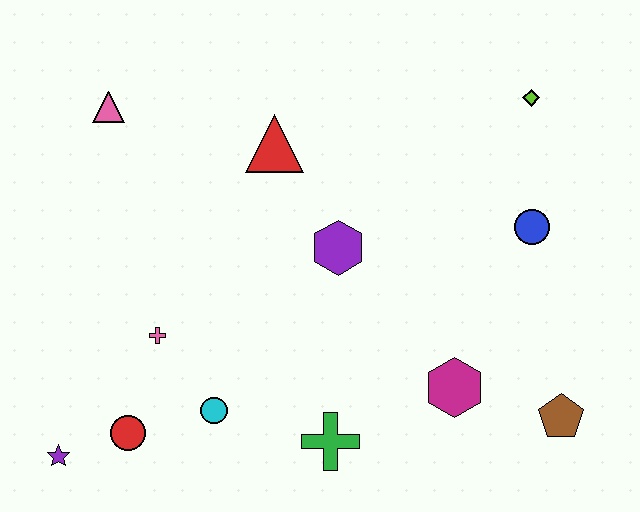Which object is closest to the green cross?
The cyan circle is closest to the green cross.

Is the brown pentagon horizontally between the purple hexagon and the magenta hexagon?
No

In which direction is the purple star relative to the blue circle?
The purple star is to the left of the blue circle.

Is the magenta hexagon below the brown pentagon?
No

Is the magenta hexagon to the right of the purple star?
Yes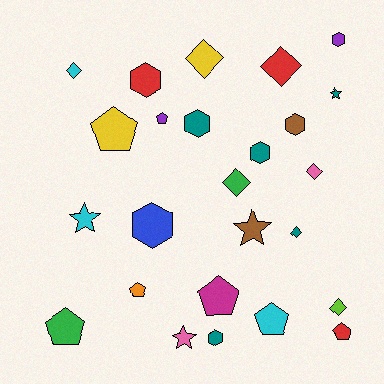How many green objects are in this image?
There are 2 green objects.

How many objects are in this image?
There are 25 objects.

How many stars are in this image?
There are 4 stars.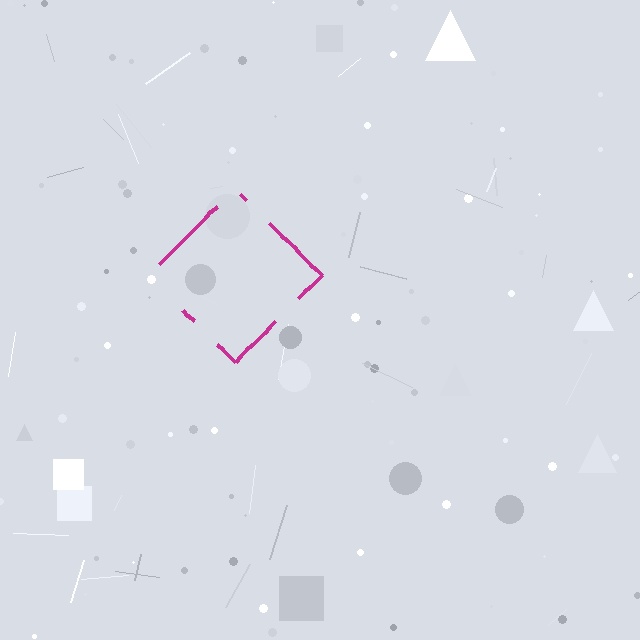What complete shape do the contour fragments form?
The contour fragments form a diamond.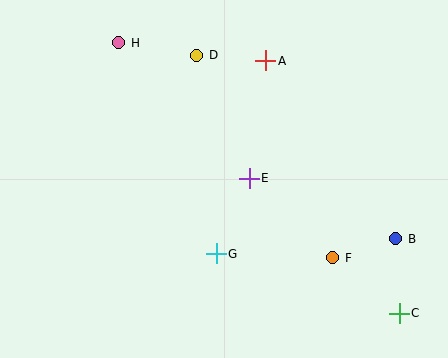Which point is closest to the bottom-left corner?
Point G is closest to the bottom-left corner.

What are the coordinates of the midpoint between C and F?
The midpoint between C and F is at (366, 285).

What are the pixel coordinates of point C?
Point C is at (399, 313).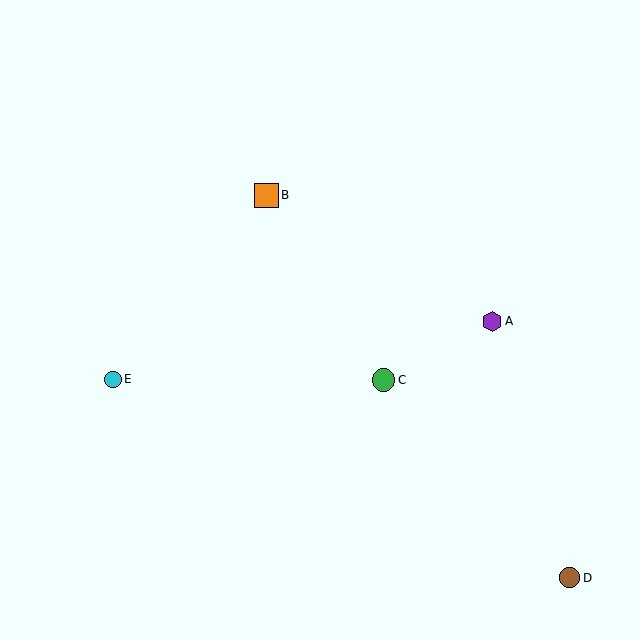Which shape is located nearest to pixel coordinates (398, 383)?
The green circle (labeled C) at (383, 380) is nearest to that location.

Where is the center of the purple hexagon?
The center of the purple hexagon is at (492, 321).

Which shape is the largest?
The orange square (labeled B) is the largest.